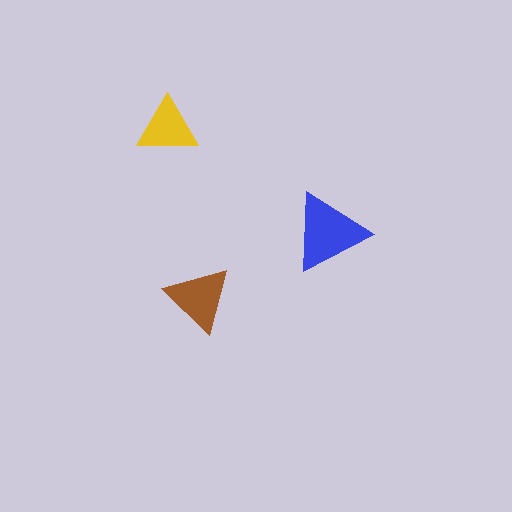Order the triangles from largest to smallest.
the blue one, the brown one, the yellow one.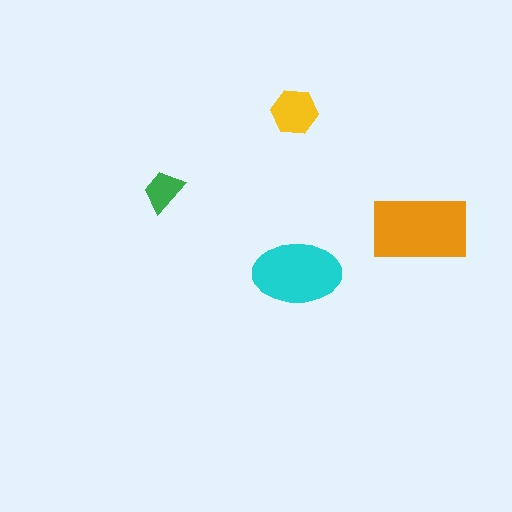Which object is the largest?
The orange rectangle.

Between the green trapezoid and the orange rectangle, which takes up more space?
The orange rectangle.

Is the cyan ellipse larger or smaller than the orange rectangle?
Smaller.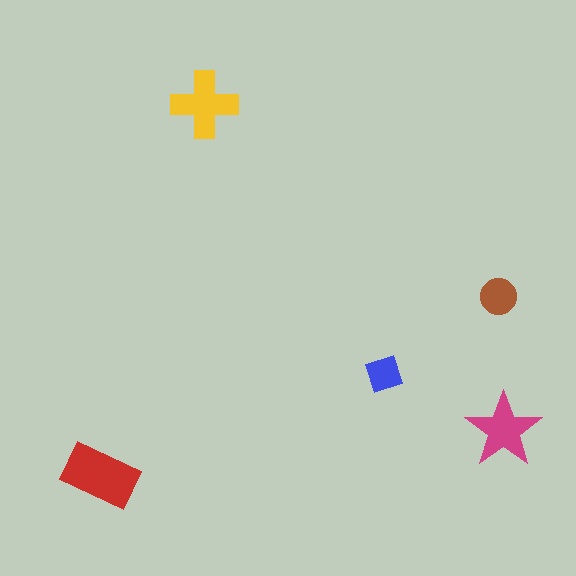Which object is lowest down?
The red rectangle is bottommost.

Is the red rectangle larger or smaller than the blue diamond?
Larger.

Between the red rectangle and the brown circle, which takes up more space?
The red rectangle.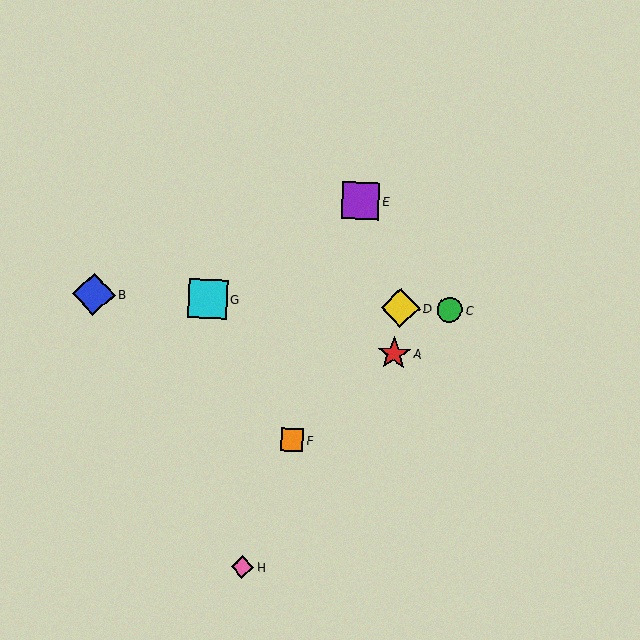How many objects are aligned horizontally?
4 objects (B, C, D, G) are aligned horizontally.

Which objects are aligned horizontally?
Objects B, C, D, G are aligned horizontally.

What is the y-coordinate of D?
Object D is at y≈308.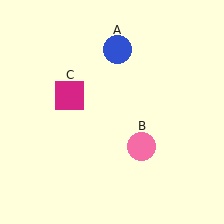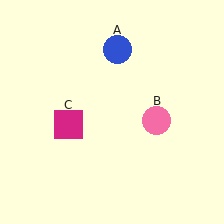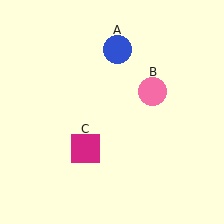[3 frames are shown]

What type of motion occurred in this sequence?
The pink circle (object B), magenta square (object C) rotated counterclockwise around the center of the scene.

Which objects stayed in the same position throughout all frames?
Blue circle (object A) remained stationary.